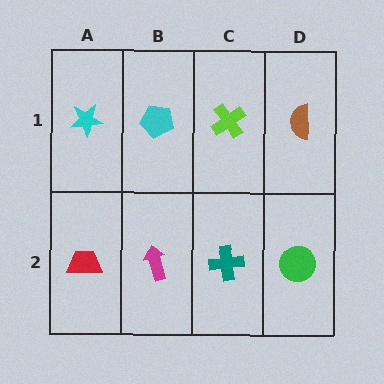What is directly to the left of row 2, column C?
A magenta arrow.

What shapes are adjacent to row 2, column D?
A brown semicircle (row 1, column D), a teal cross (row 2, column C).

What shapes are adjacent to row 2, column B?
A cyan pentagon (row 1, column B), a red trapezoid (row 2, column A), a teal cross (row 2, column C).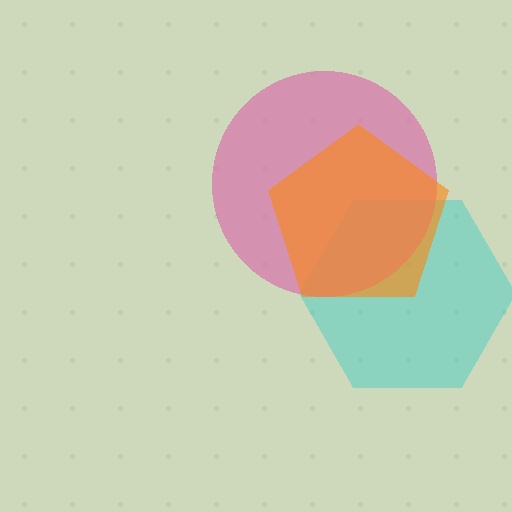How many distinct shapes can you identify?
There are 3 distinct shapes: a cyan hexagon, a pink circle, an orange pentagon.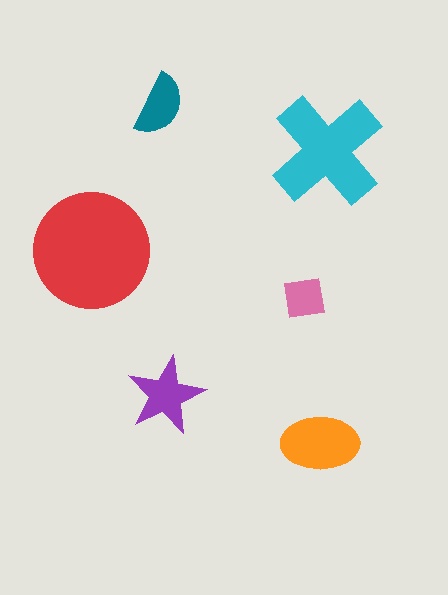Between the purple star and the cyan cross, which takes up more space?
The cyan cross.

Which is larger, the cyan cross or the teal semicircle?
The cyan cross.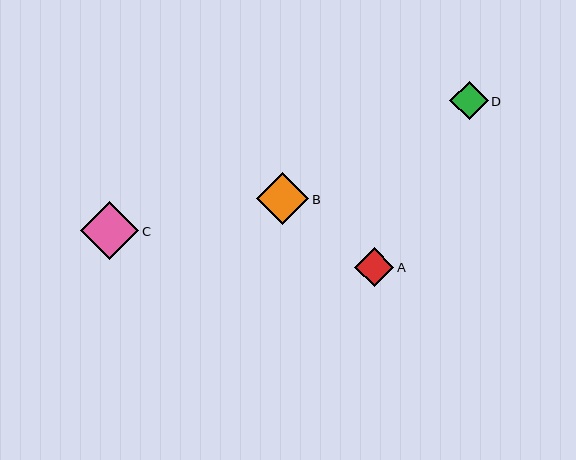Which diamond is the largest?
Diamond C is the largest with a size of approximately 58 pixels.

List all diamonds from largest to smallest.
From largest to smallest: C, B, A, D.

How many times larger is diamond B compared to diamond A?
Diamond B is approximately 1.4 times the size of diamond A.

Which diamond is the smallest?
Diamond D is the smallest with a size of approximately 38 pixels.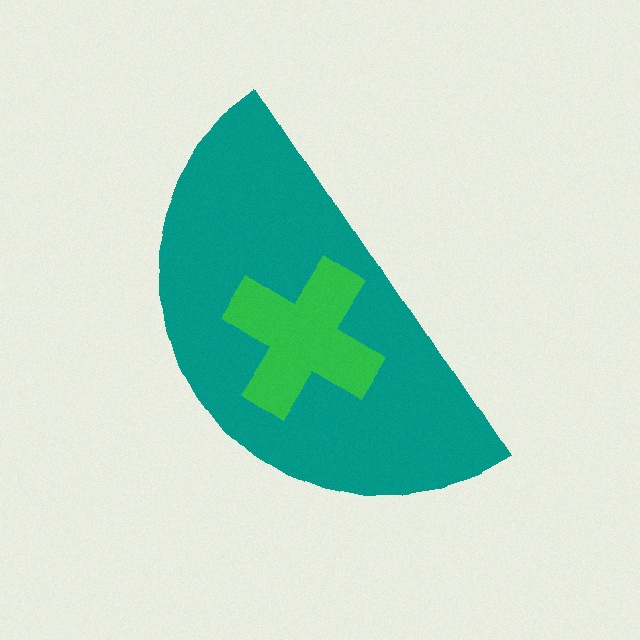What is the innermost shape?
The green cross.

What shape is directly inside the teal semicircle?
The green cross.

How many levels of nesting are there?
2.